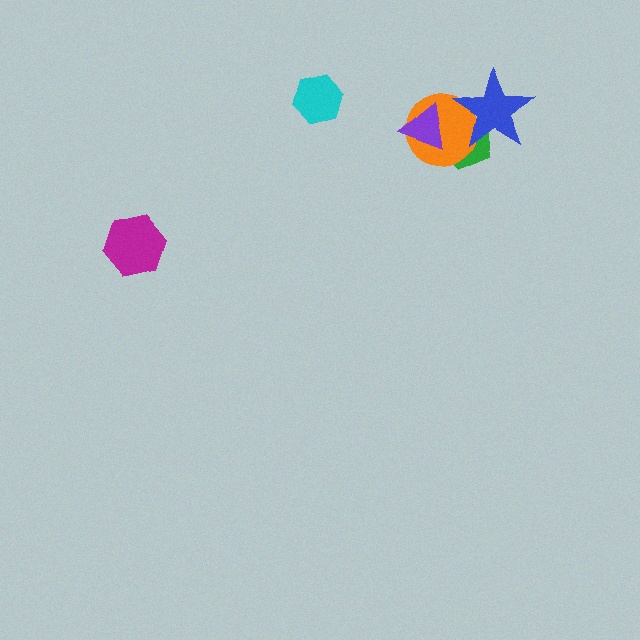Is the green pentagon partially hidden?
Yes, it is partially covered by another shape.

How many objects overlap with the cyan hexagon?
0 objects overlap with the cyan hexagon.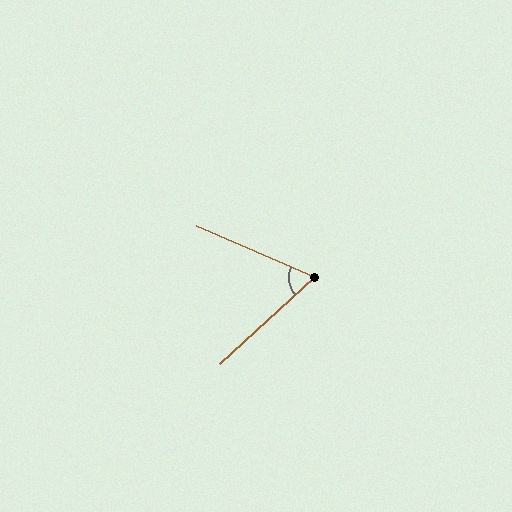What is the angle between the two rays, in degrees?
Approximately 66 degrees.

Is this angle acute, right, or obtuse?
It is acute.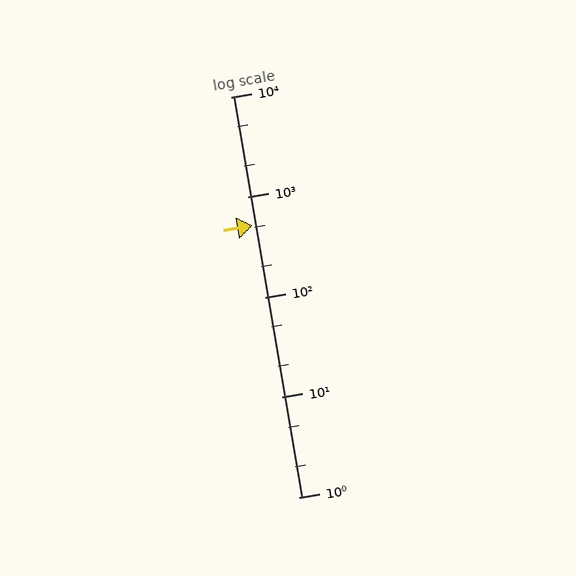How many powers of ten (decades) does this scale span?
The scale spans 4 decades, from 1 to 10000.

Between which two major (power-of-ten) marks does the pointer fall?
The pointer is between 100 and 1000.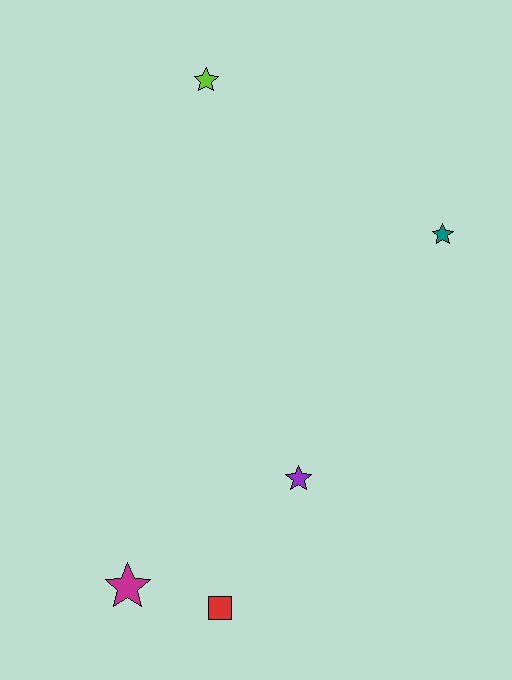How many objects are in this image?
There are 5 objects.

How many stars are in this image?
There are 4 stars.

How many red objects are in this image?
There is 1 red object.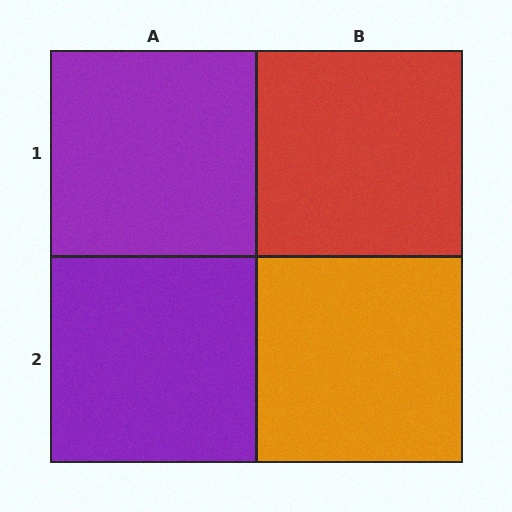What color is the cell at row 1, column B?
Red.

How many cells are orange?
1 cell is orange.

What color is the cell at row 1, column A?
Purple.